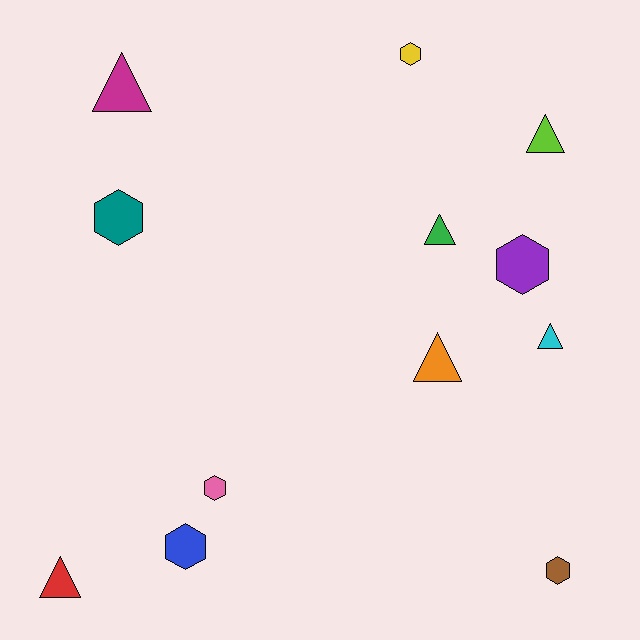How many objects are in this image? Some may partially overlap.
There are 12 objects.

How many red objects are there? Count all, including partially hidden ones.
There is 1 red object.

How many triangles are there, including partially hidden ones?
There are 6 triangles.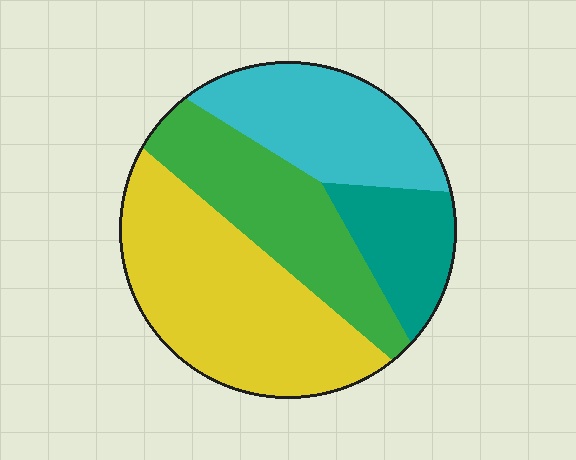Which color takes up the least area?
Teal, at roughly 15%.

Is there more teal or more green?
Green.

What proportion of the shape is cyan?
Cyan takes up between a sixth and a third of the shape.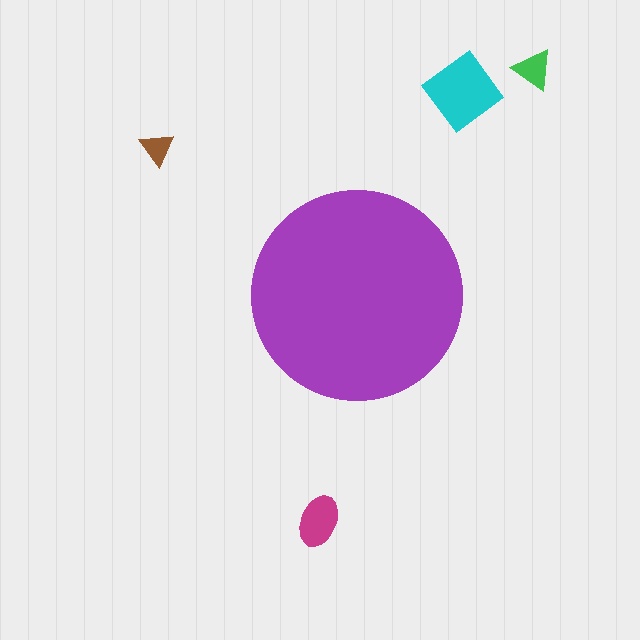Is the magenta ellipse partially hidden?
No, the magenta ellipse is fully visible.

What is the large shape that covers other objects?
A purple circle.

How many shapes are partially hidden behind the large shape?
0 shapes are partially hidden.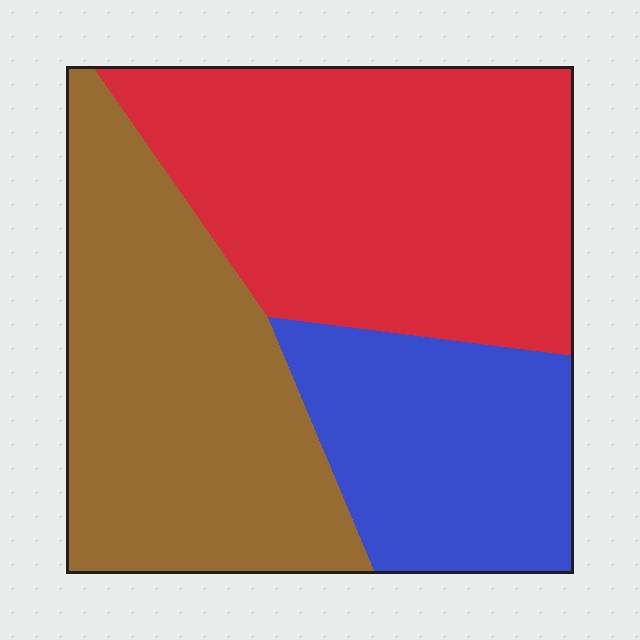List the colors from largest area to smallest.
From largest to smallest: red, brown, blue.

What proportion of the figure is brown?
Brown covers about 35% of the figure.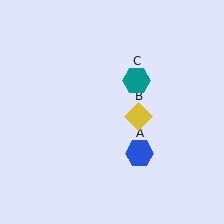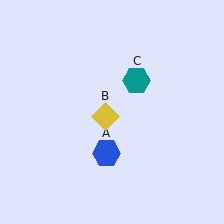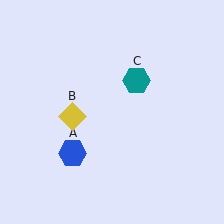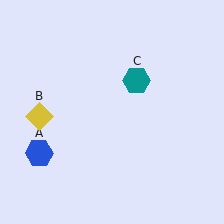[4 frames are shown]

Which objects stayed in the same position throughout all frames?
Teal hexagon (object C) remained stationary.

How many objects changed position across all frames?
2 objects changed position: blue hexagon (object A), yellow diamond (object B).